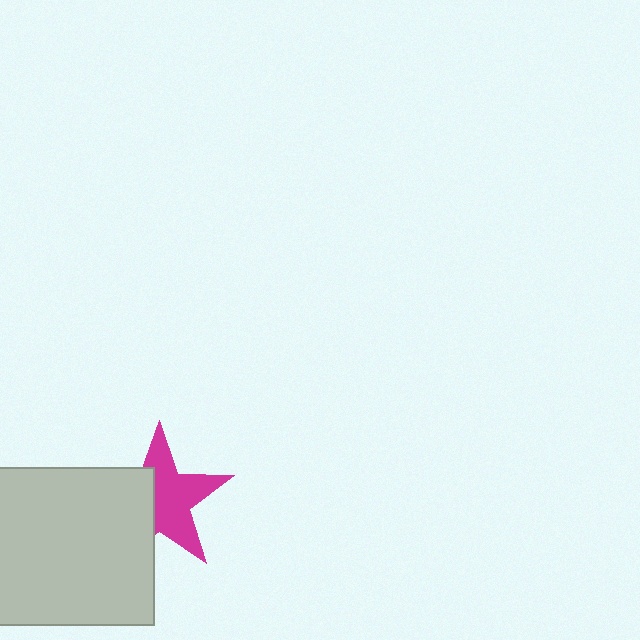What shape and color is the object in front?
The object in front is a light gray square.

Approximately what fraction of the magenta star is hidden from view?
Roughly 41% of the magenta star is hidden behind the light gray square.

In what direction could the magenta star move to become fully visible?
The magenta star could move right. That would shift it out from behind the light gray square entirely.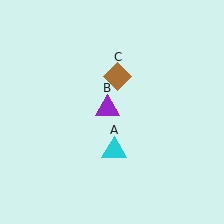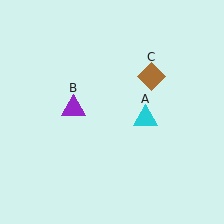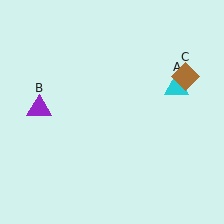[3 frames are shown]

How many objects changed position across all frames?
3 objects changed position: cyan triangle (object A), purple triangle (object B), brown diamond (object C).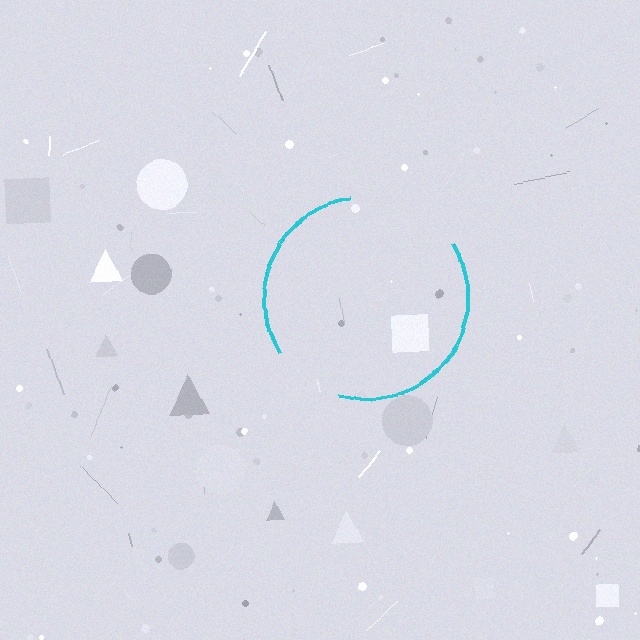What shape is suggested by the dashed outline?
The dashed outline suggests a circle.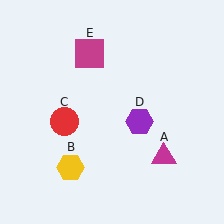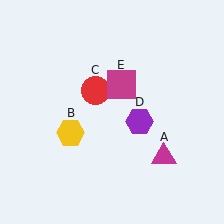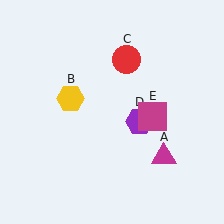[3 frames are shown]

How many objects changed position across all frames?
3 objects changed position: yellow hexagon (object B), red circle (object C), magenta square (object E).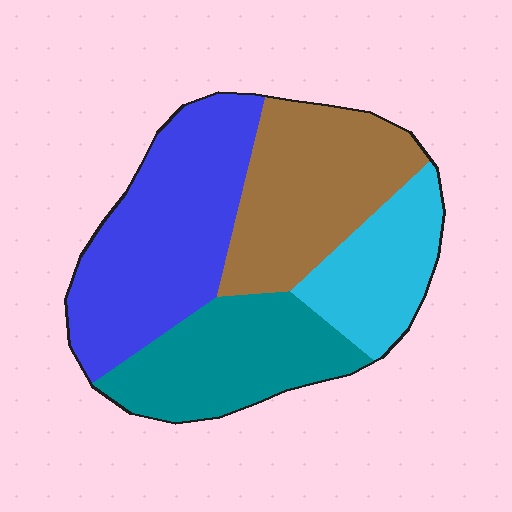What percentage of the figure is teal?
Teal covers roughly 25% of the figure.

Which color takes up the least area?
Cyan, at roughly 15%.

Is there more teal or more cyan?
Teal.